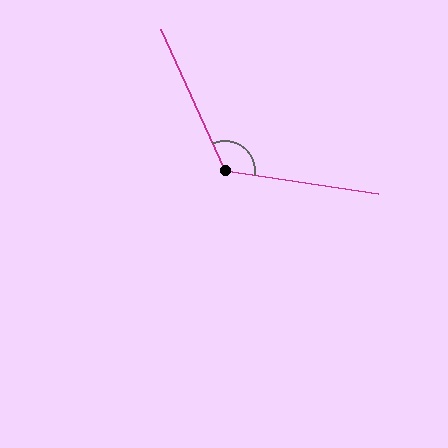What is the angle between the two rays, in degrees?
Approximately 123 degrees.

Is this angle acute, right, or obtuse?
It is obtuse.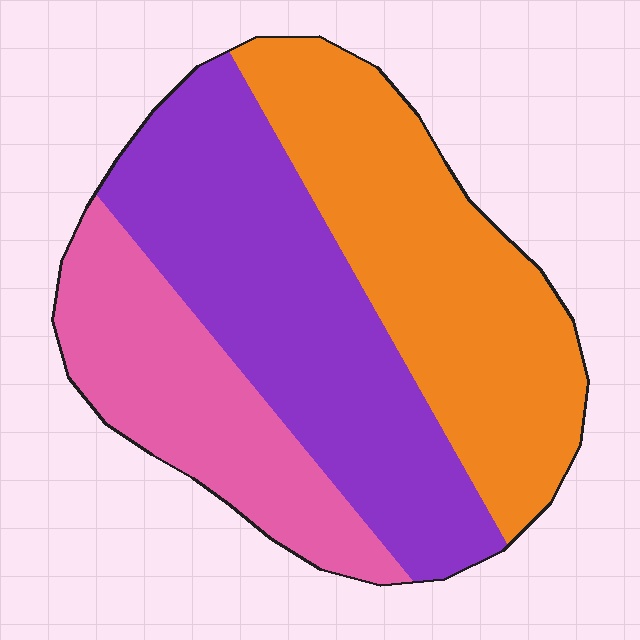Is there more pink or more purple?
Purple.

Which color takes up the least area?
Pink, at roughly 25%.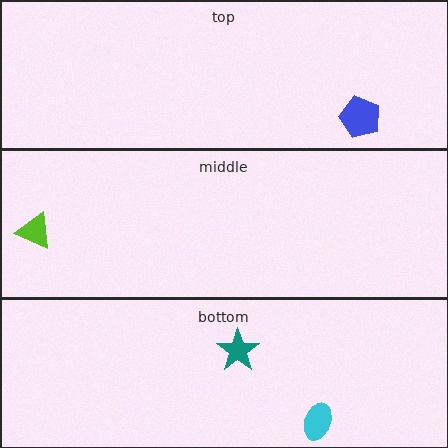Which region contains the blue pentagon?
The top region.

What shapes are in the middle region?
The lime triangle.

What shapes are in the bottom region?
The cyan ellipse, the teal star.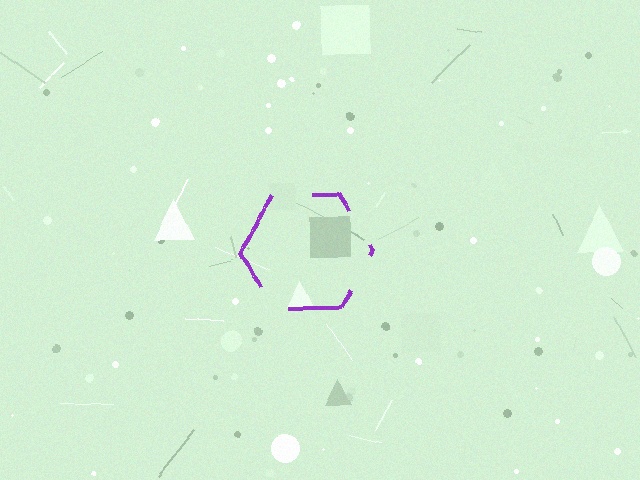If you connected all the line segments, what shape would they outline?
They would outline a hexagon.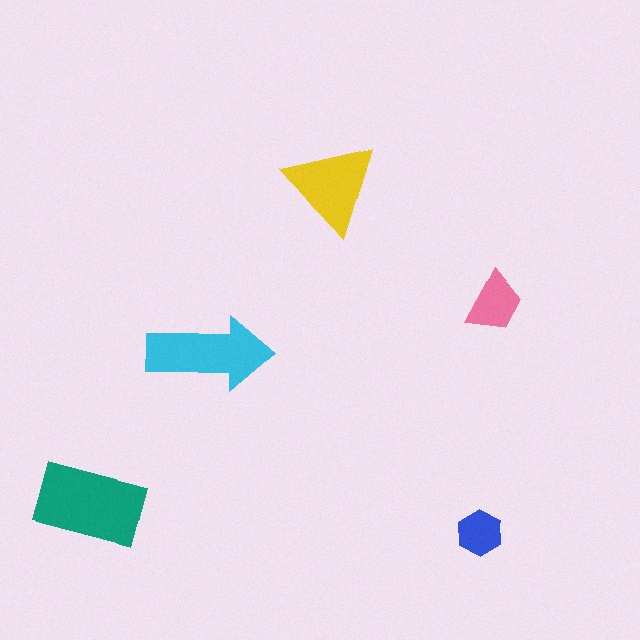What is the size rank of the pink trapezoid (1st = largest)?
4th.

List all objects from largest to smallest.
The teal rectangle, the cyan arrow, the yellow triangle, the pink trapezoid, the blue hexagon.